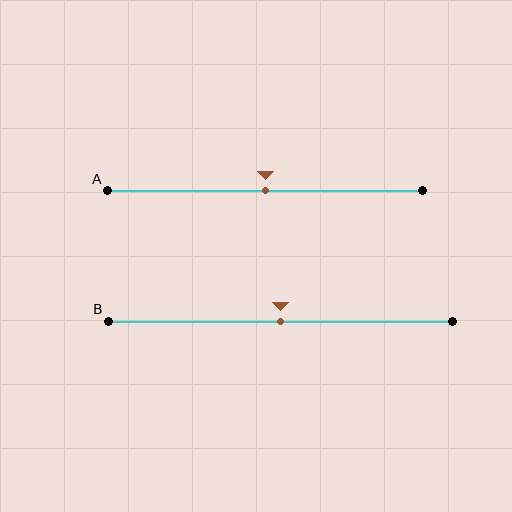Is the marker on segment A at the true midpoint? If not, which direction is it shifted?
Yes, the marker on segment A is at the true midpoint.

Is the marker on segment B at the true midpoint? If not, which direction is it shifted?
Yes, the marker on segment B is at the true midpoint.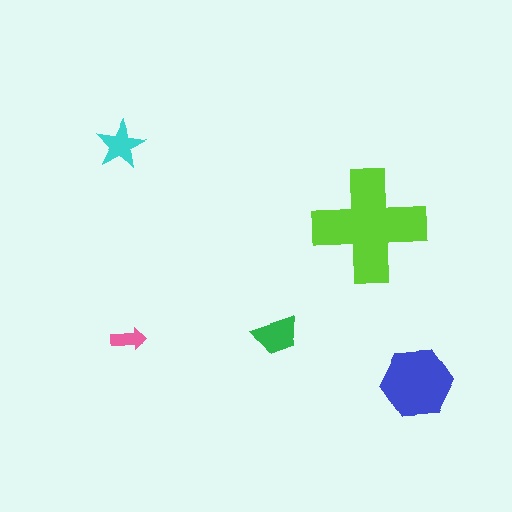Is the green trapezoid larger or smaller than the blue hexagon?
Smaller.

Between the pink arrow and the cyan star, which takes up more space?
The cyan star.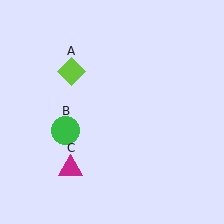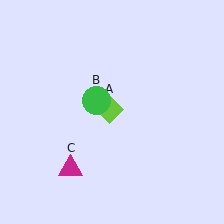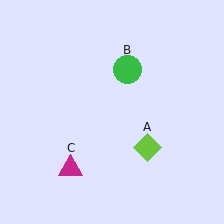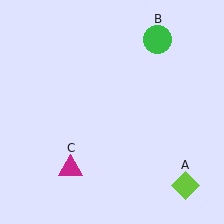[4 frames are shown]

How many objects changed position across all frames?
2 objects changed position: lime diamond (object A), green circle (object B).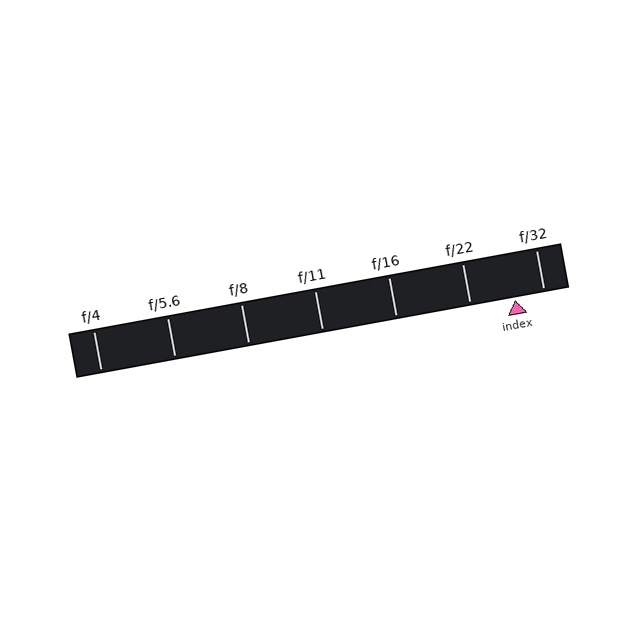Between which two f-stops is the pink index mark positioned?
The index mark is between f/22 and f/32.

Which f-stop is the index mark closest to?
The index mark is closest to f/32.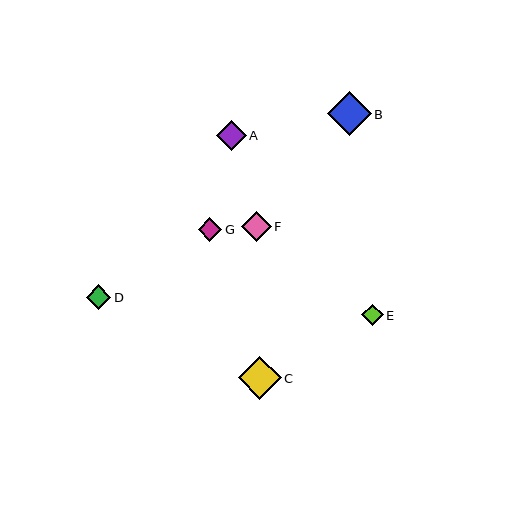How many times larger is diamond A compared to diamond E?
Diamond A is approximately 1.4 times the size of diamond E.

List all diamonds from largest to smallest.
From largest to smallest: B, C, F, A, D, G, E.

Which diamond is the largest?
Diamond B is the largest with a size of approximately 43 pixels.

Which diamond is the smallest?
Diamond E is the smallest with a size of approximately 21 pixels.